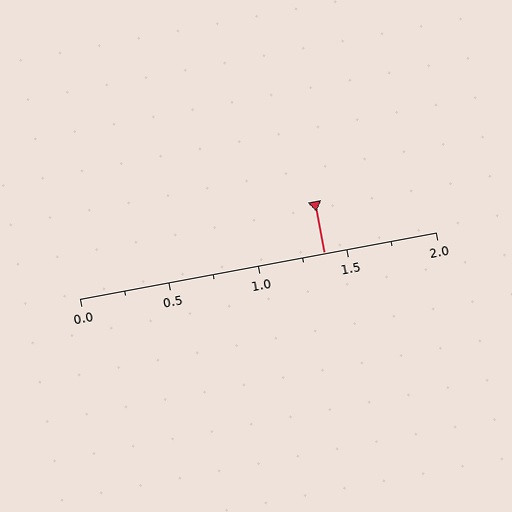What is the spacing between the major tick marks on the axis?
The major ticks are spaced 0.5 apart.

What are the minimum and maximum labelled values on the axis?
The axis runs from 0.0 to 2.0.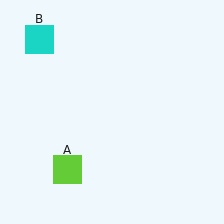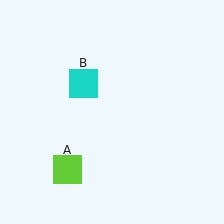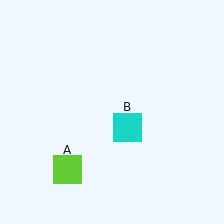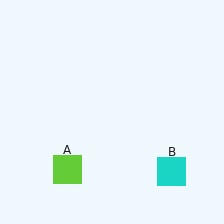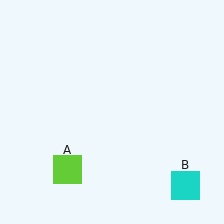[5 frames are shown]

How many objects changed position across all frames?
1 object changed position: cyan square (object B).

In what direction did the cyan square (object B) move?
The cyan square (object B) moved down and to the right.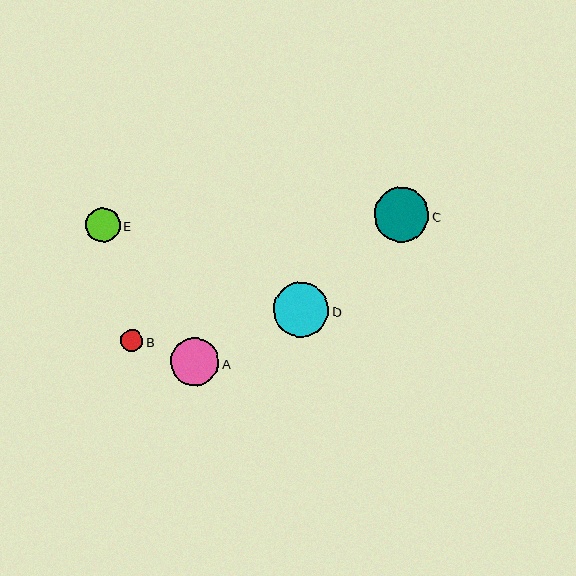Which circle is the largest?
Circle D is the largest with a size of approximately 55 pixels.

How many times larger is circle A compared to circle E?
Circle A is approximately 1.4 times the size of circle E.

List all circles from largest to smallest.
From largest to smallest: D, C, A, E, B.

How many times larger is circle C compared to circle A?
Circle C is approximately 1.1 times the size of circle A.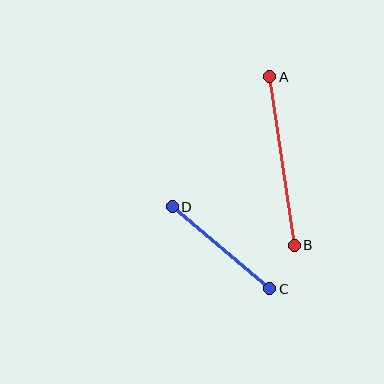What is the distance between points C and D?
The distance is approximately 127 pixels.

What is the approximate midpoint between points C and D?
The midpoint is at approximately (221, 248) pixels.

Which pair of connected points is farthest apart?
Points A and B are farthest apart.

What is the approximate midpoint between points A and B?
The midpoint is at approximately (282, 161) pixels.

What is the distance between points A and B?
The distance is approximately 170 pixels.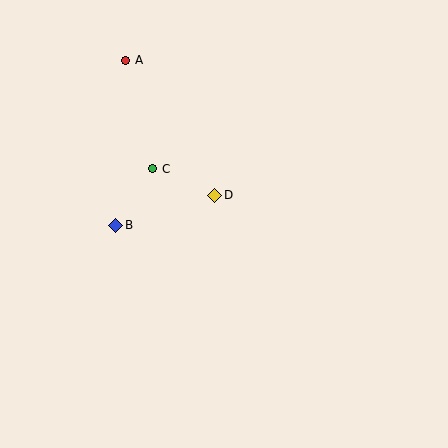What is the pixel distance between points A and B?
The distance between A and B is 165 pixels.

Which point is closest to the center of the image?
Point D at (215, 195) is closest to the center.